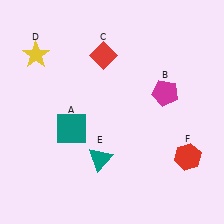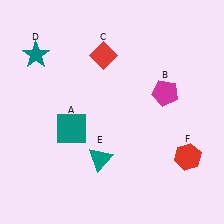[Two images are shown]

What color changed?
The star (D) changed from yellow in Image 1 to teal in Image 2.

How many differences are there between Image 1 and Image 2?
There is 1 difference between the two images.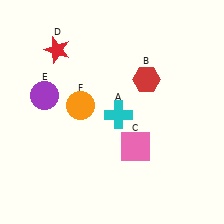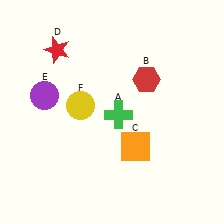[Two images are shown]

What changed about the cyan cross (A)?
In Image 1, A is cyan. In Image 2, it changed to green.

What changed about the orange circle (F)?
In Image 1, F is orange. In Image 2, it changed to yellow.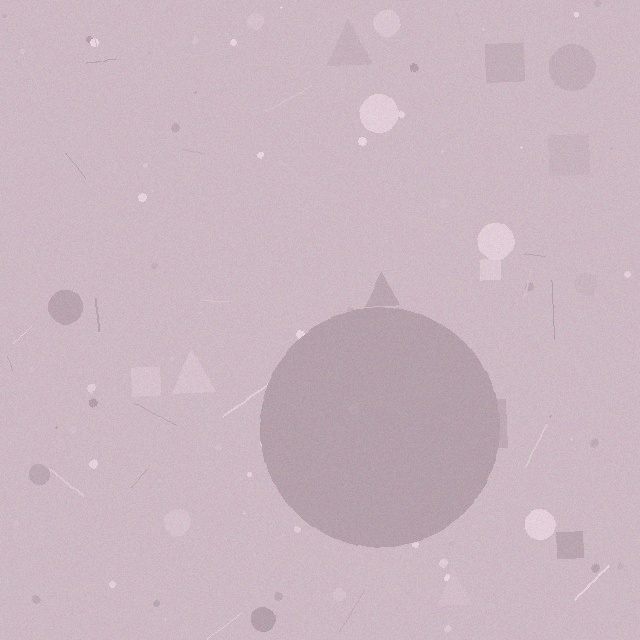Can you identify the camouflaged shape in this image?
The camouflaged shape is a circle.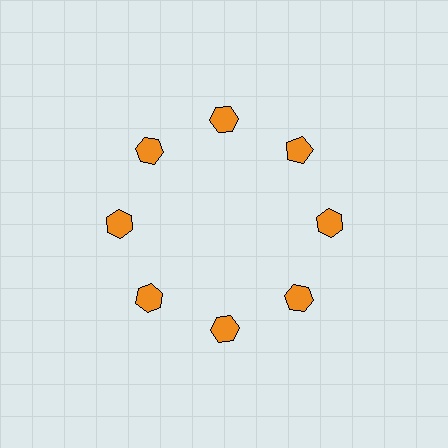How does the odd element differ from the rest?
It has a different shape: pentagon instead of hexagon.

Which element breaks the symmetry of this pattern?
The orange pentagon at roughly the 2 o'clock position breaks the symmetry. All other shapes are orange hexagons.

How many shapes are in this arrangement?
There are 8 shapes arranged in a ring pattern.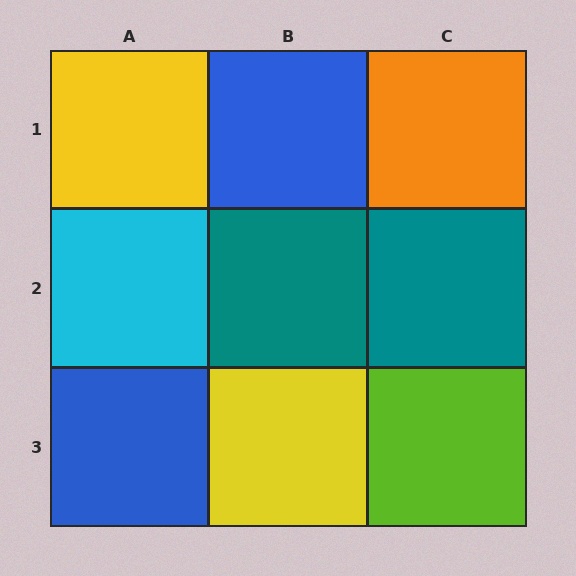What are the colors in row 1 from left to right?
Yellow, blue, orange.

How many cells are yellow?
2 cells are yellow.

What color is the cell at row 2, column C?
Teal.